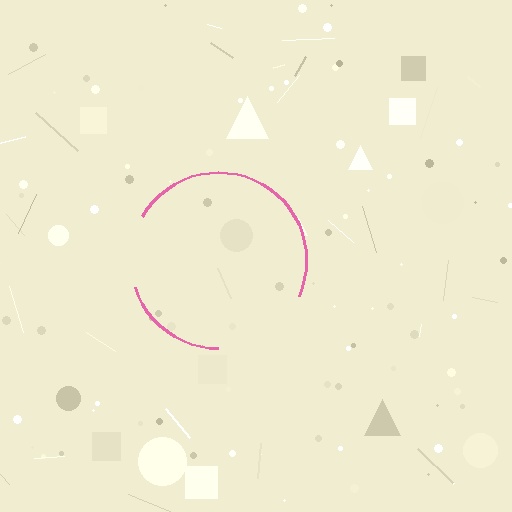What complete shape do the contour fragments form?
The contour fragments form a circle.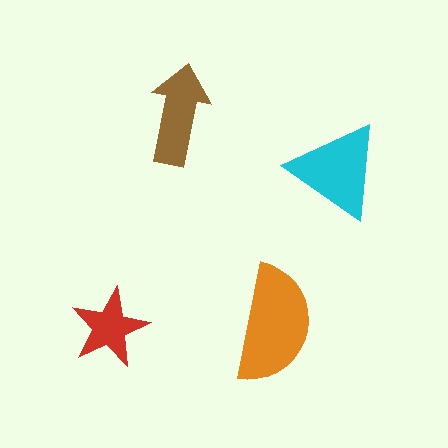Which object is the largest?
The orange semicircle.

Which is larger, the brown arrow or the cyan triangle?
The cyan triangle.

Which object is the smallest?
The red star.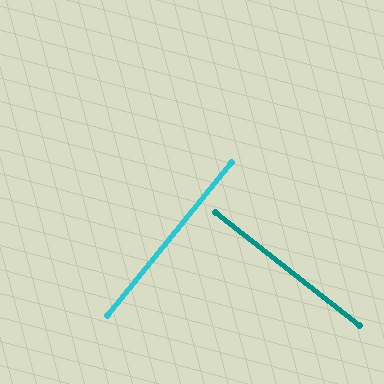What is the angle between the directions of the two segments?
Approximately 89 degrees.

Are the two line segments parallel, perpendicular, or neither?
Perpendicular — they meet at approximately 89°.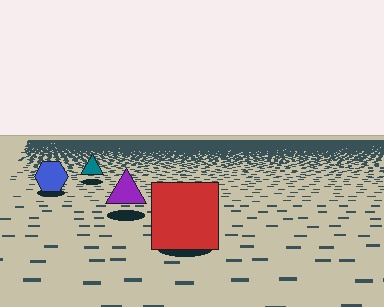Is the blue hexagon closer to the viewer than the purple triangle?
No. The purple triangle is closer — you can tell from the texture gradient: the ground texture is coarser near it.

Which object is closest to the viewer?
The red square is closest. The texture marks near it are larger and more spread out.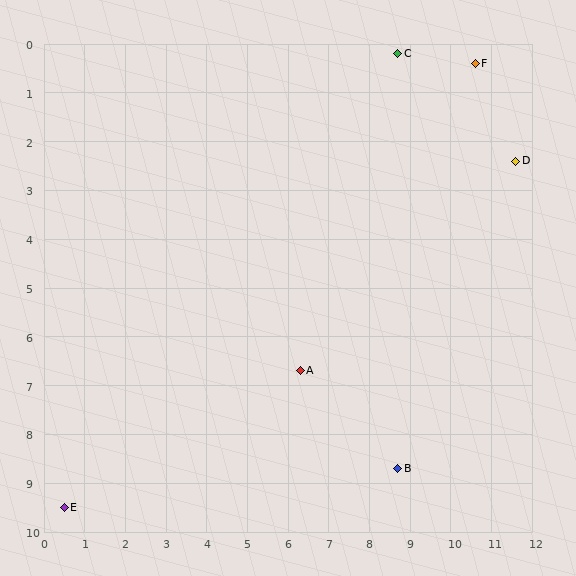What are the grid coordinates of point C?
Point C is at approximately (8.7, 0.2).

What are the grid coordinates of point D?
Point D is at approximately (11.6, 2.4).